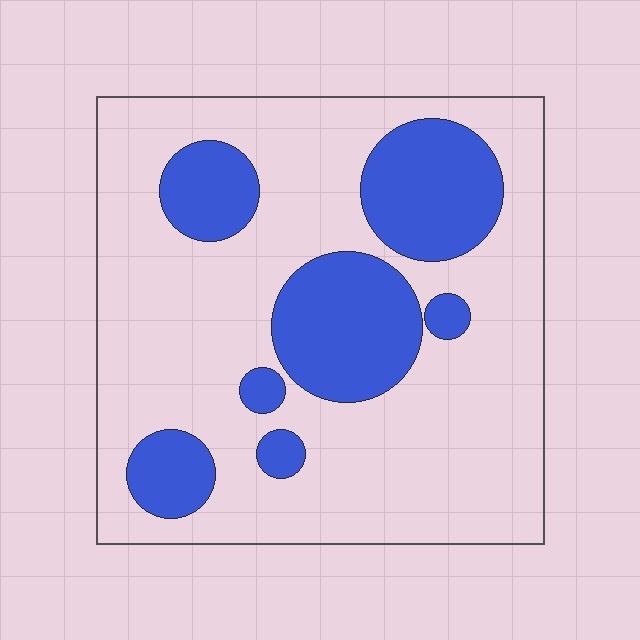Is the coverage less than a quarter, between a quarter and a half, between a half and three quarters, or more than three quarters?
Between a quarter and a half.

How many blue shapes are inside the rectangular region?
7.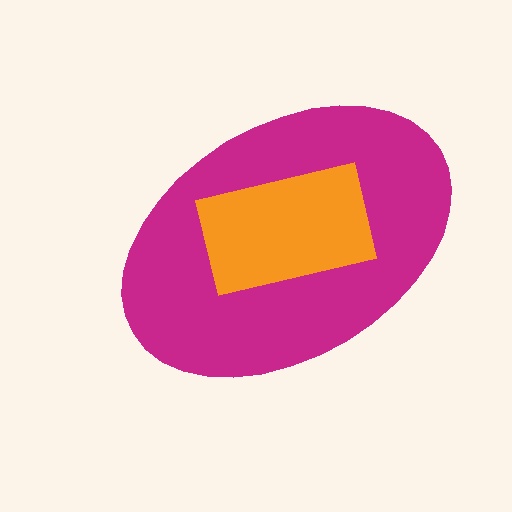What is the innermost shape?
The orange rectangle.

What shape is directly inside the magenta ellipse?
The orange rectangle.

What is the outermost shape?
The magenta ellipse.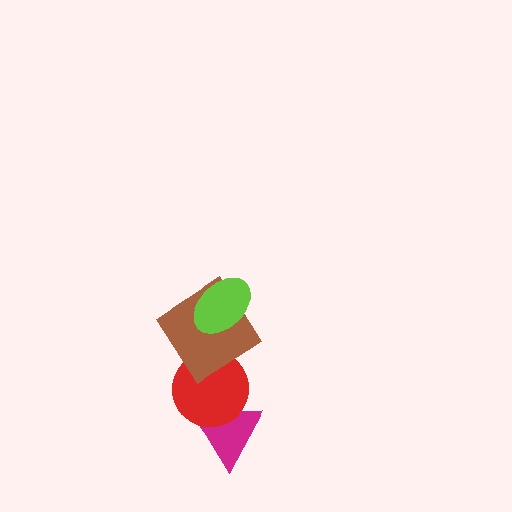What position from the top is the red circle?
The red circle is 3rd from the top.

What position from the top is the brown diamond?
The brown diamond is 2nd from the top.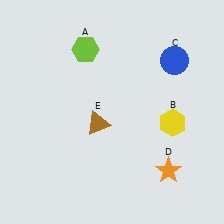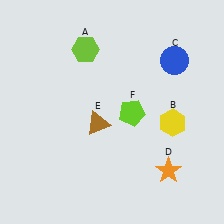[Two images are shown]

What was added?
A lime pentagon (F) was added in Image 2.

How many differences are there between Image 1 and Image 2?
There is 1 difference between the two images.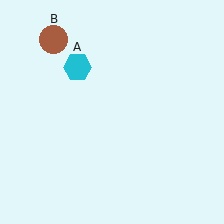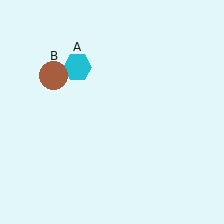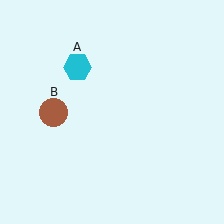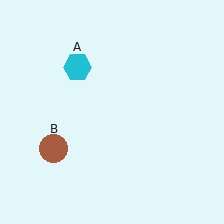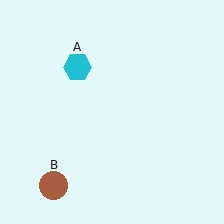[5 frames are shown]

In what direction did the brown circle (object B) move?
The brown circle (object B) moved down.